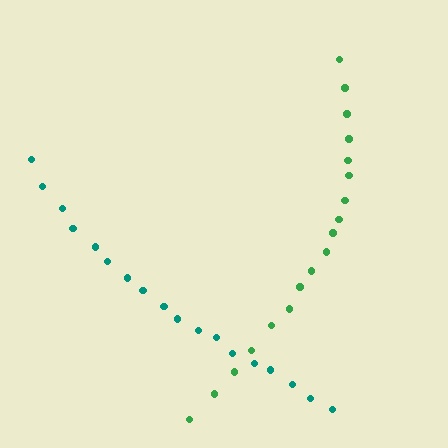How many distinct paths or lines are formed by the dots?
There are 2 distinct paths.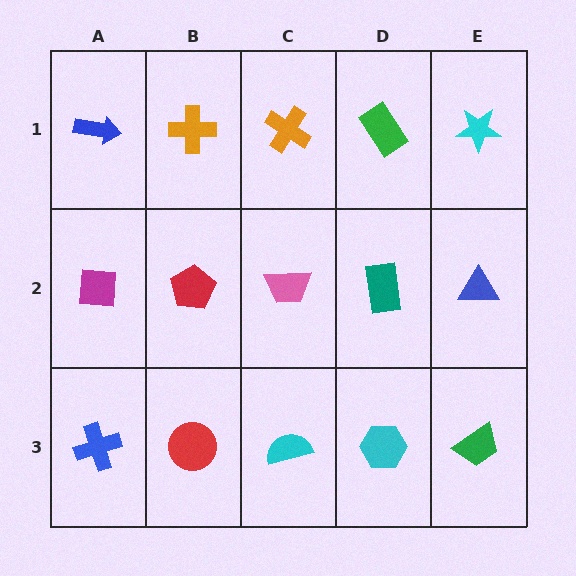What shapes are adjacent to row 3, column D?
A teal rectangle (row 2, column D), a cyan semicircle (row 3, column C), a green trapezoid (row 3, column E).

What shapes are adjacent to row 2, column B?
An orange cross (row 1, column B), a red circle (row 3, column B), a magenta square (row 2, column A), a pink trapezoid (row 2, column C).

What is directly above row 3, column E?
A blue triangle.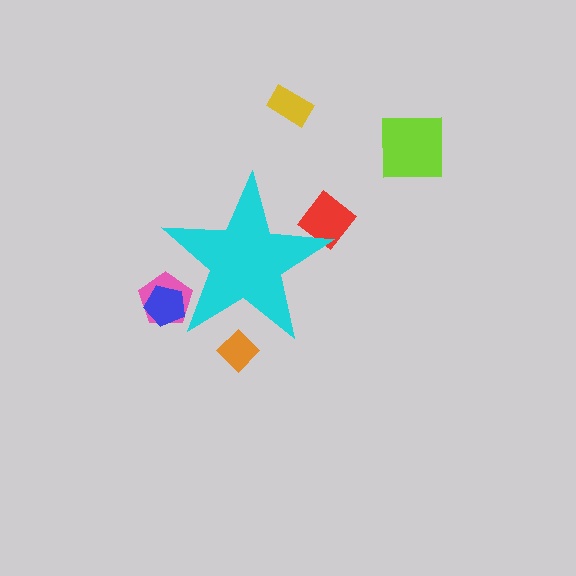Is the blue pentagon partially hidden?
Yes, the blue pentagon is partially hidden behind the cyan star.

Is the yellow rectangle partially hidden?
No, the yellow rectangle is fully visible.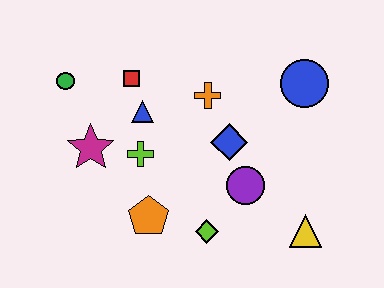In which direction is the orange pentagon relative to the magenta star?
The orange pentagon is below the magenta star.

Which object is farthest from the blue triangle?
The yellow triangle is farthest from the blue triangle.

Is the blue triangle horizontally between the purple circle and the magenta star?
Yes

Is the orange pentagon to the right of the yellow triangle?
No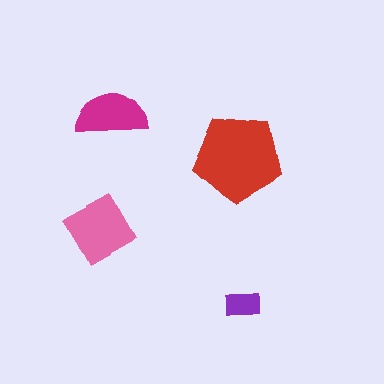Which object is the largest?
The red pentagon.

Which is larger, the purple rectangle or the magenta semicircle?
The magenta semicircle.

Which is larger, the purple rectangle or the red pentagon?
The red pentagon.